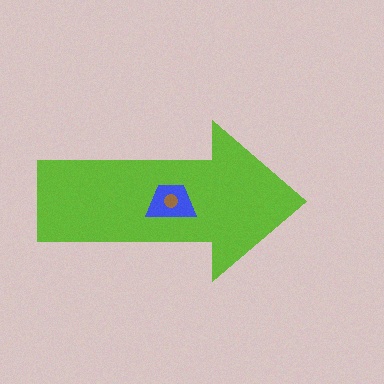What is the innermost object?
The brown circle.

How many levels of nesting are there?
3.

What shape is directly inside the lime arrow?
The blue trapezoid.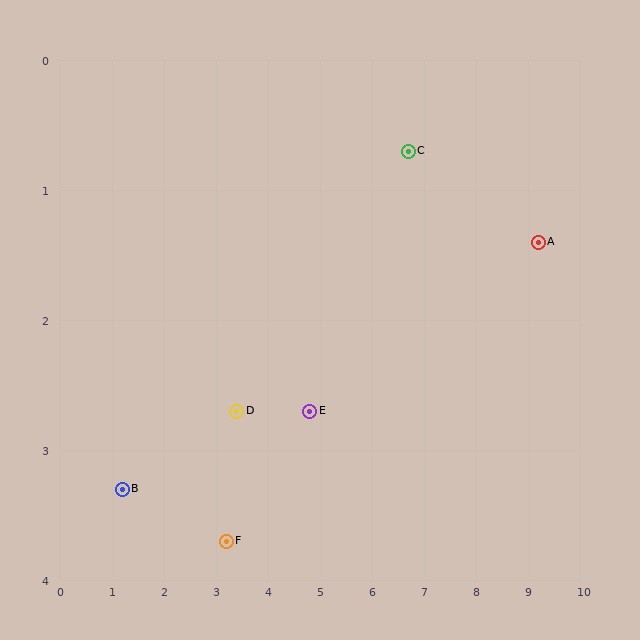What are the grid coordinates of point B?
Point B is at approximately (1.2, 3.3).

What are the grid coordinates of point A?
Point A is at approximately (9.2, 1.4).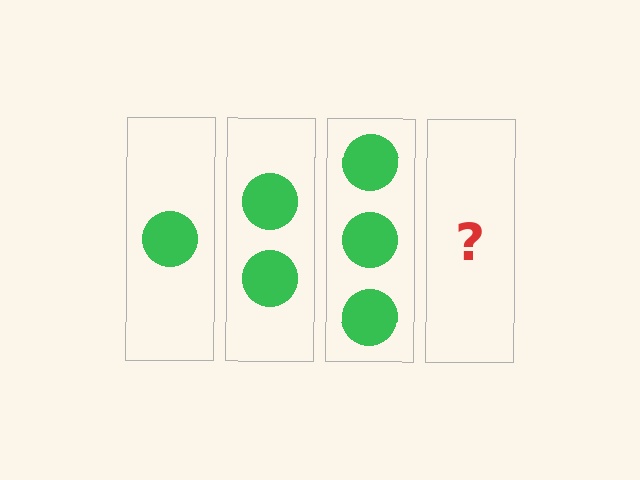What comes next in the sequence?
The next element should be 4 circles.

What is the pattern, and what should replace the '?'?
The pattern is that each step adds one more circle. The '?' should be 4 circles.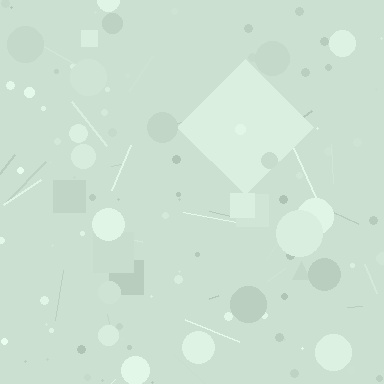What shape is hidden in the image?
A diamond is hidden in the image.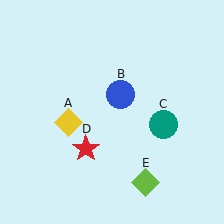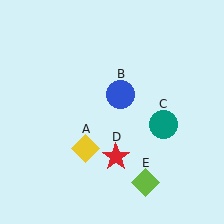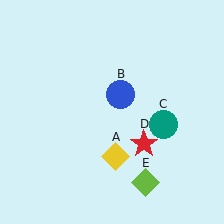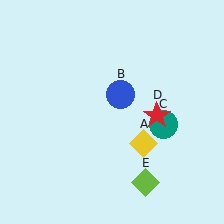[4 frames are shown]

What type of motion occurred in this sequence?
The yellow diamond (object A), red star (object D) rotated counterclockwise around the center of the scene.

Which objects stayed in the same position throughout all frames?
Blue circle (object B) and teal circle (object C) and lime diamond (object E) remained stationary.